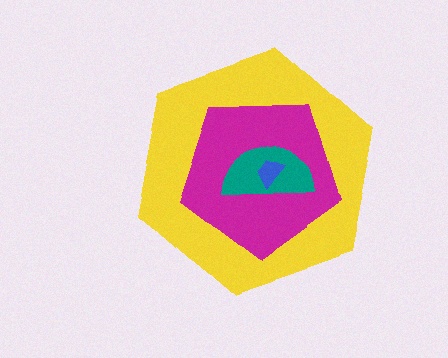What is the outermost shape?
The yellow hexagon.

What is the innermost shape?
The blue trapezoid.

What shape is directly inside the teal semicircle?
The blue trapezoid.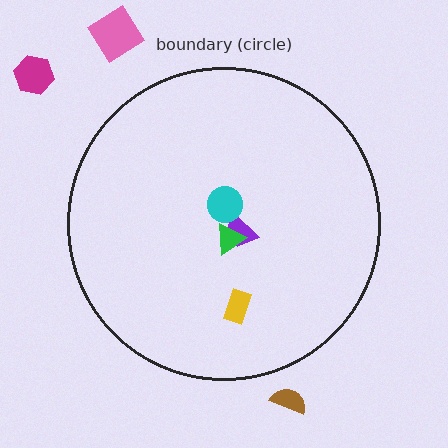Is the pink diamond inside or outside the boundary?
Outside.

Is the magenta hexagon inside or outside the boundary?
Outside.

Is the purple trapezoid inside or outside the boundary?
Inside.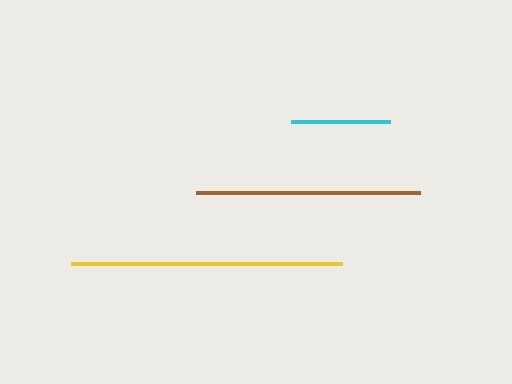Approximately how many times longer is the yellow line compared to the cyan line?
The yellow line is approximately 2.7 times the length of the cyan line.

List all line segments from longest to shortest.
From longest to shortest: yellow, brown, cyan.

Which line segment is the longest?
The yellow line is the longest at approximately 271 pixels.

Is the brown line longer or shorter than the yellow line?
The yellow line is longer than the brown line.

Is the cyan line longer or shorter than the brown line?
The brown line is longer than the cyan line.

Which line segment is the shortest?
The cyan line is the shortest at approximately 99 pixels.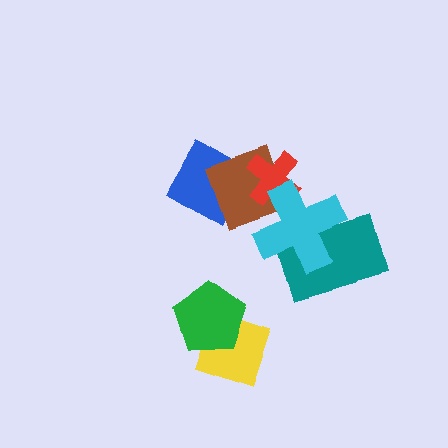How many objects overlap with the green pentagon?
1 object overlaps with the green pentagon.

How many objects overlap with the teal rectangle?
1 object overlaps with the teal rectangle.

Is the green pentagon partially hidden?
No, no other shape covers it.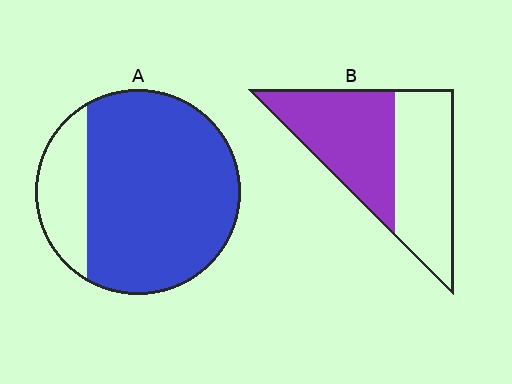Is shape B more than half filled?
Roughly half.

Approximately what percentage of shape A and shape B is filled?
A is approximately 80% and B is approximately 50%.